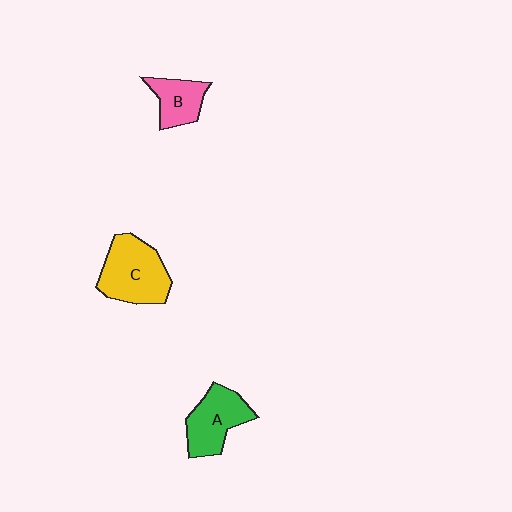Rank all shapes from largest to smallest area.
From largest to smallest: C (yellow), A (green), B (pink).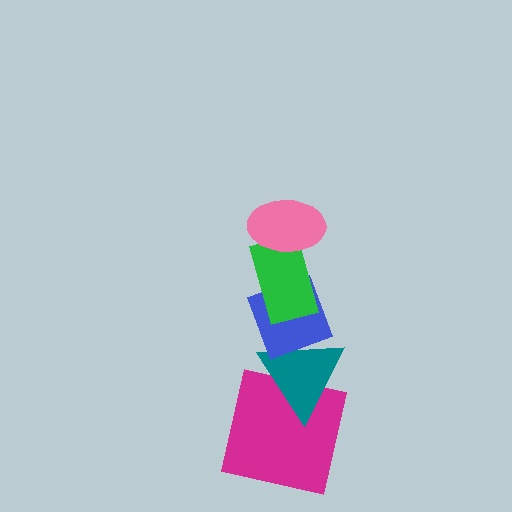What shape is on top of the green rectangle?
The pink ellipse is on top of the green rectangle.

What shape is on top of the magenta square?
The teal triangle is on top of the magenta square.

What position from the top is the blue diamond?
The blue diamond is 3rd from the top.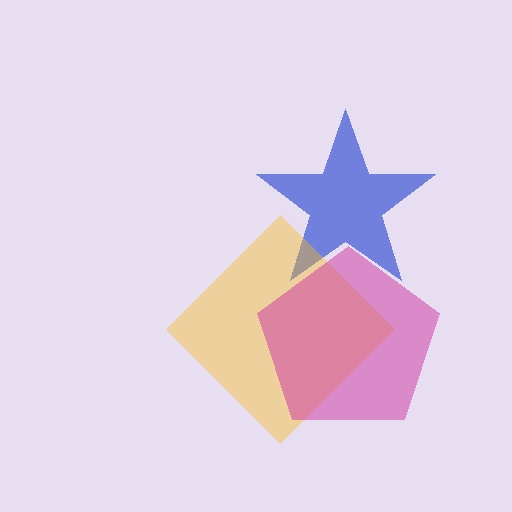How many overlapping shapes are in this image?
There are 3 overlapping shapes in the image.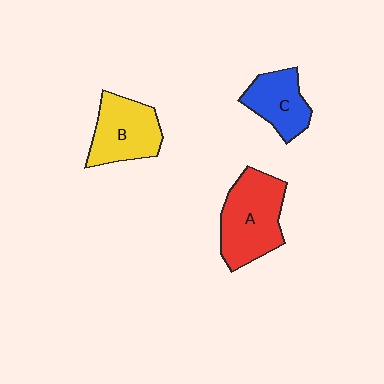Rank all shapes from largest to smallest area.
From largest to smallest: A (red), B (yellow), C (blue).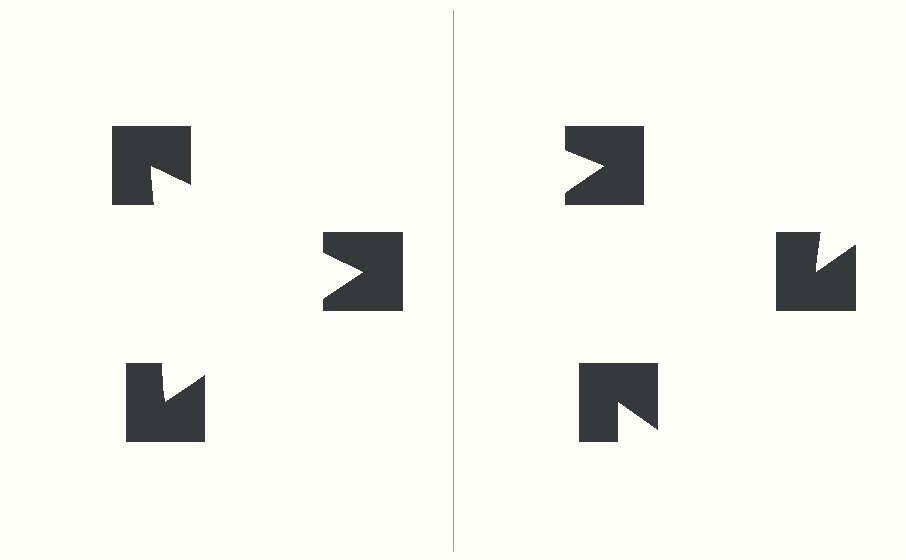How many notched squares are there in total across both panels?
6 — 3 on each side.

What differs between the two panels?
The notched squares are positioned identically on both sides; only the wedge orientations differ. On the left they align to a triangle; on the right they are misaligned.